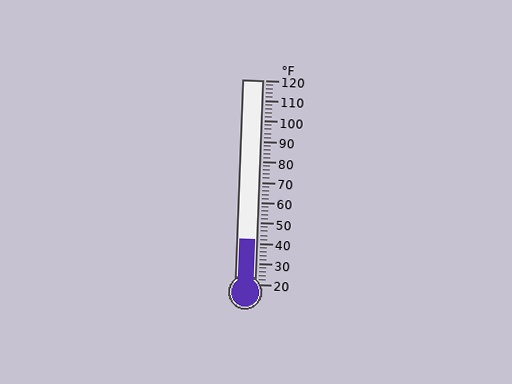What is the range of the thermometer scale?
The thermometer scale ranges from 20°F to 120°F.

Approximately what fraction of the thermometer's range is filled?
The thermometer is filled to approximately 20% of its range.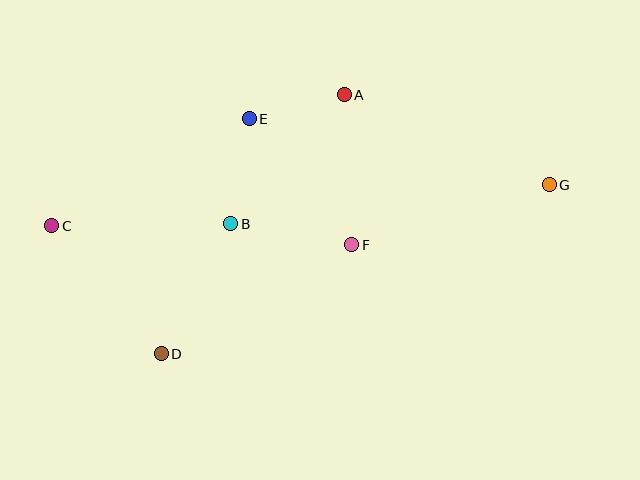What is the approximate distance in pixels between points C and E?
The distance between C and E is approximately 224 pixels.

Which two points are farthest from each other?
Points C and G are farthest from each other.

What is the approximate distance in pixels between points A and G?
The distance between A and G is approximately 224 pixels.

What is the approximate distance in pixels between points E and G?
The distance between E and G is approximately 307 pixels.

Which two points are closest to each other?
Points A and E are closest to each other.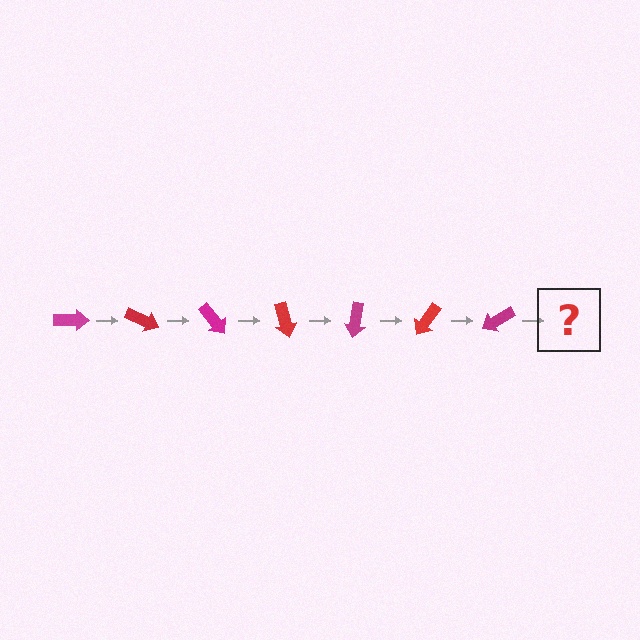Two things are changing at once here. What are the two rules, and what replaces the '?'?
The two rules are that it rotates 25 degrees each step and the color cycles through magenta and red. The '?' should be a red arrow, rotated 175 degrees from the start.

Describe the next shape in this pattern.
It should be a red arrow, rotated 175 degrees from the start.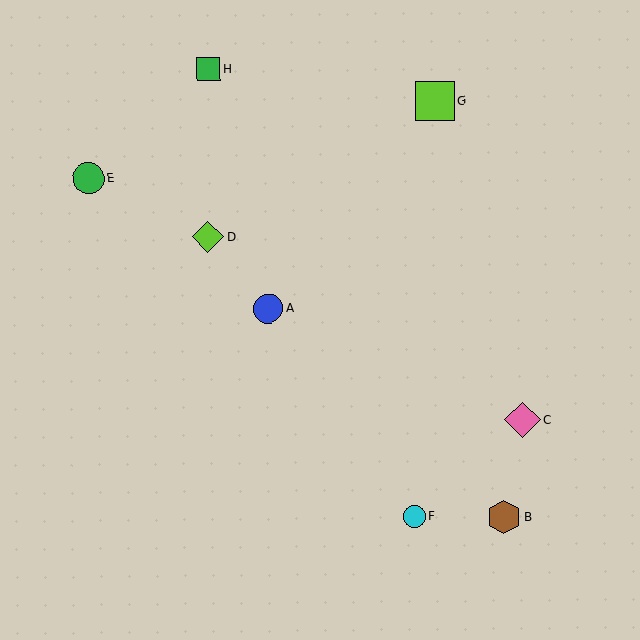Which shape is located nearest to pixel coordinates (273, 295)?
The blue circle (labeled A) at (268, 308) is nearest to that location.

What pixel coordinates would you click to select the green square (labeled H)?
Click at (209, 69) to select the green square H.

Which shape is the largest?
The lime square (labeled G) is the largest.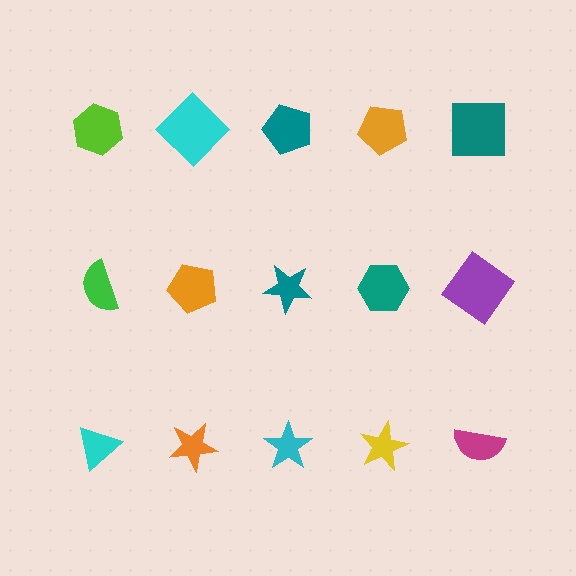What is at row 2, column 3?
A teal star.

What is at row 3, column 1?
A cyan triangle.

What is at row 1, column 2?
A cyan diamond.